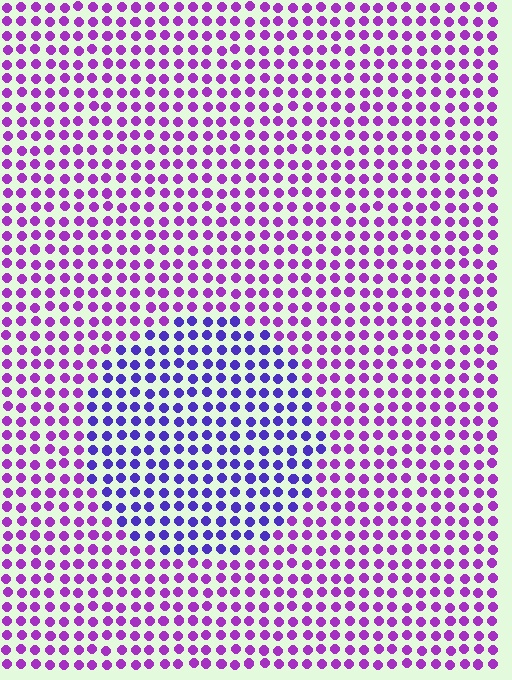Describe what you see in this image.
The image is filled with small purple elements in a uniform arrangement. A circle-shaped region is visible where the elements are tinted to a slightly different hue, forming a subtle color boundary.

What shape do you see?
I see a circle.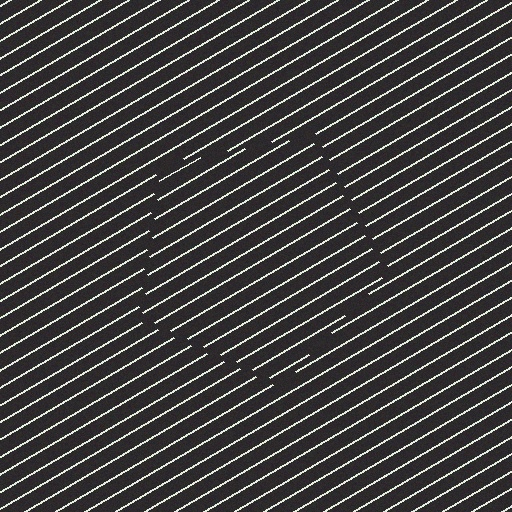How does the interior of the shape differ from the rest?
The interior of the shape contains the same grating, shifted by half a period — the contour is defined by the phase discontinuity where line-ends from the inner and outer gratings abut.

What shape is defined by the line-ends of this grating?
An illusory pentagon. The interior of the shape contains the same grating, shifted by half a period — the contour is defined by the phase discontinuity where line-ends from the inner and outer gratings abut.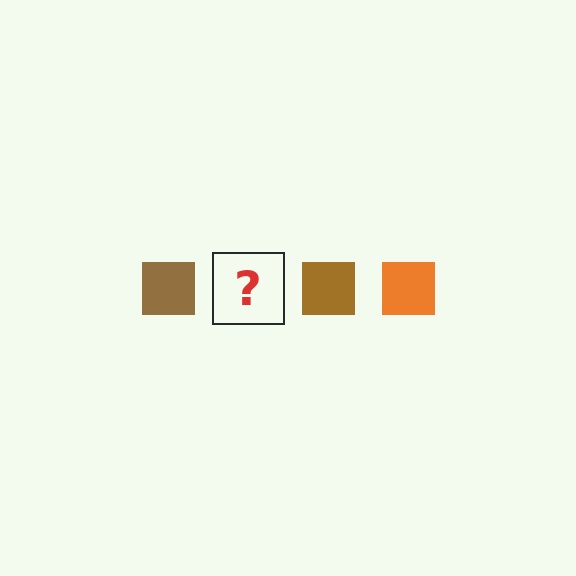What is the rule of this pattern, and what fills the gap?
The rule is that the pattern cycles through brown, orange squares. The gap should be filled with an orange square.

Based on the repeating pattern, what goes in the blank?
The blank should be an orange square.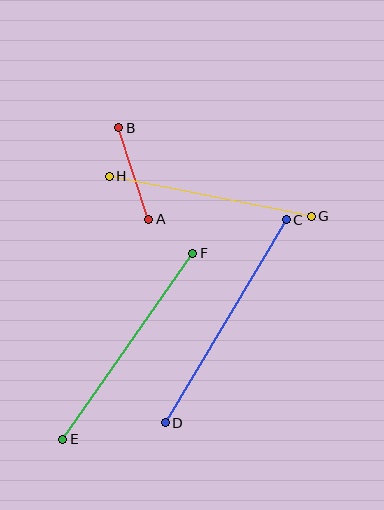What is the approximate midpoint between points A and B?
The midpoint is at approximately (134, 173) pixels.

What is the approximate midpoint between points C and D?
The midpoint is at approximately (226, 321) pixels.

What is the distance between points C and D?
The distance is approximately 236 pixels.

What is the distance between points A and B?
The distance is approximately 96 pixels.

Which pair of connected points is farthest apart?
Points C and D are farthest apart.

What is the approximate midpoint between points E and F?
The midpoint is at approximately (128, 346) pixels.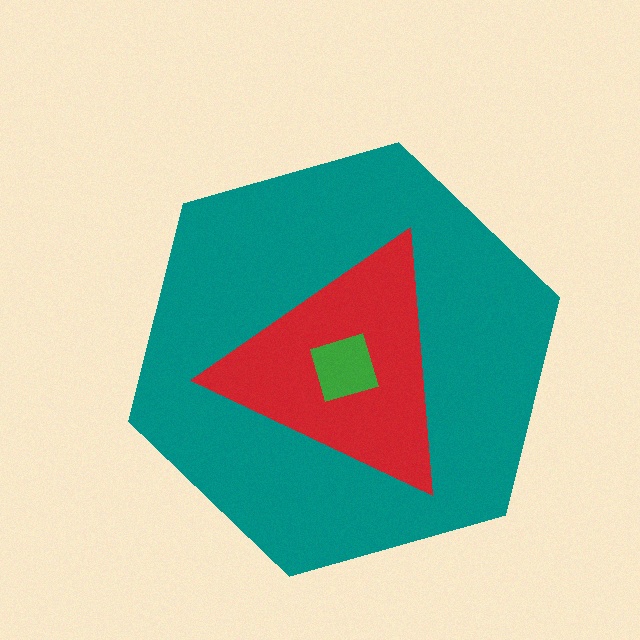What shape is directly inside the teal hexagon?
The red triangle.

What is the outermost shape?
The teal hexagon.